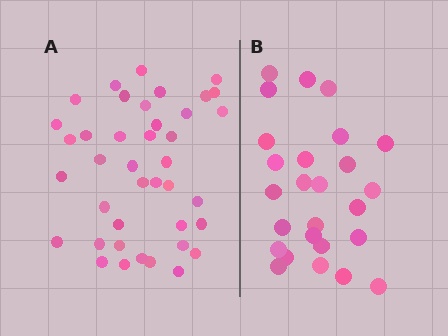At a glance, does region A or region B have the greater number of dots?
Region A (the left region) has more dots.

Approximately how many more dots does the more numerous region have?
Region A has approximately 15 more dots than region B.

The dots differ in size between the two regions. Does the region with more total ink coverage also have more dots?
No. Region B has more total ink coverage because its dots are larger, but region A actually contains more individual dots. Total area can be misleading — the number of items is what matters here.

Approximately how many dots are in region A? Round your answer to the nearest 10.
About 40 dots.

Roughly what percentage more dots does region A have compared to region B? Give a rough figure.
About 55% more.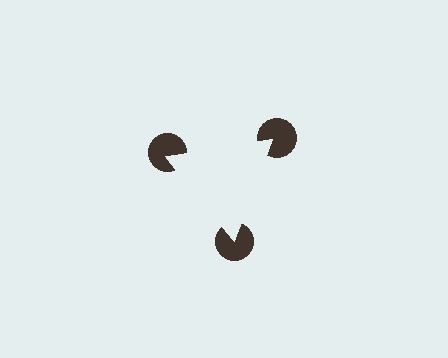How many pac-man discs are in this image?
There are 3 — one at each vertex of the illusory triangle.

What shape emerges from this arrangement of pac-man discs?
An illusory triangle — its edges are inferred from the aligned wedge cuts in the pac-man discs, not physically drawn.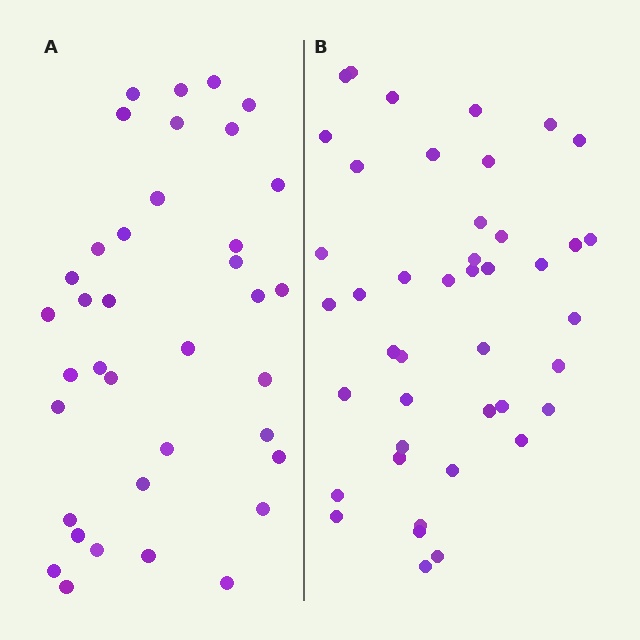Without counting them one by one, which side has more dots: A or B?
Region B (the right region) has more dots.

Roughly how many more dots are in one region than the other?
Region B has about 6 more dots than region A.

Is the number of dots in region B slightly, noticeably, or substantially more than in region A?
Region B has only slightly more — the two regions are fairly close. The ratio is roughly 1.2 to 1.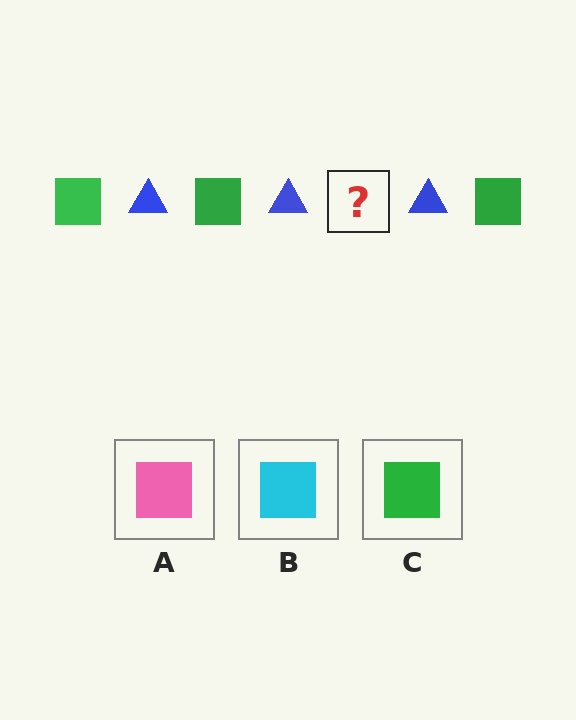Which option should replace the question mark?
Option C.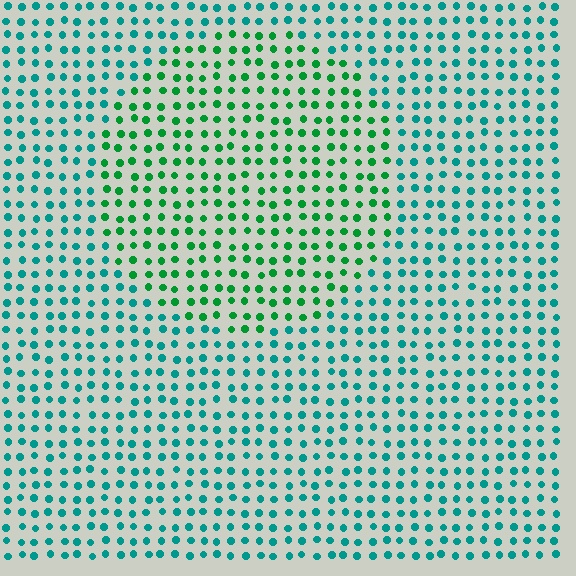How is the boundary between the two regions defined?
The boundary is defined purely by a slight shift in hue (about 38 degrees). Spacing, size, and orientation are identical on both sides.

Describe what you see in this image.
The image is filled with small teal elements in a uniform arrangement. A circle-shaped region is visible where the elements are tinted to a slightly different hue, forming a subtle color boundary.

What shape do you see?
I see a circle.